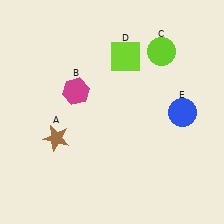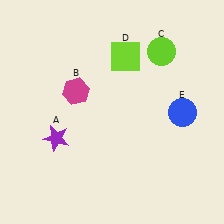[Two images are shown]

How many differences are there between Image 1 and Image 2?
There is 1 difference between the two images.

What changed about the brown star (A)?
In Image 1, A is brown. In Image 2, it changed to purple.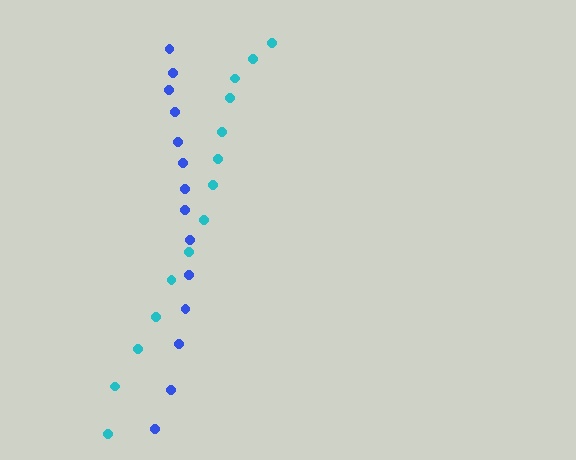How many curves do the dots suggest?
There are 2 distinct paths.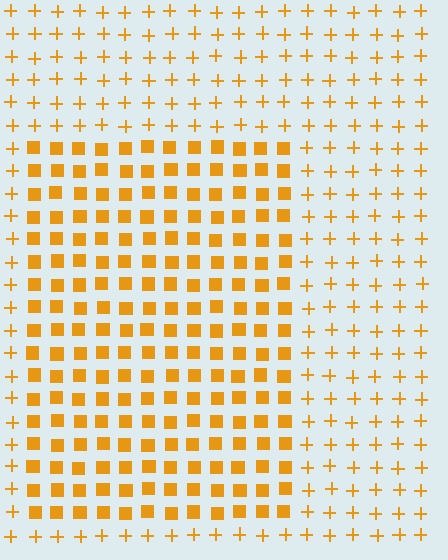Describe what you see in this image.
The image is filled with small orange elements arranged in a uniform grid. A rectangle-shaped region contains squares, while the surrounding area contains plus signs. The boundary is defined purely by the change in element shape.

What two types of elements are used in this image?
The image uses squares inside the rectangle region and plus signs outside it.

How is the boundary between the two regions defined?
The boundary is defined by a change in element shape: squares inside vs. plus signs outside. All elements share the same color and spacing.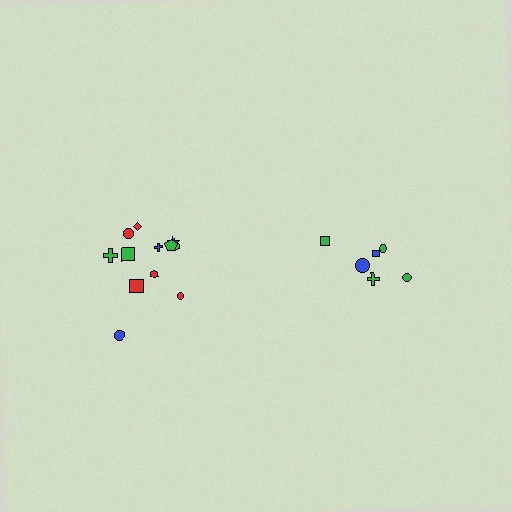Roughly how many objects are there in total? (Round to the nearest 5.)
Roughly 20 objects in total.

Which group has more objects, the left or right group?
The left group.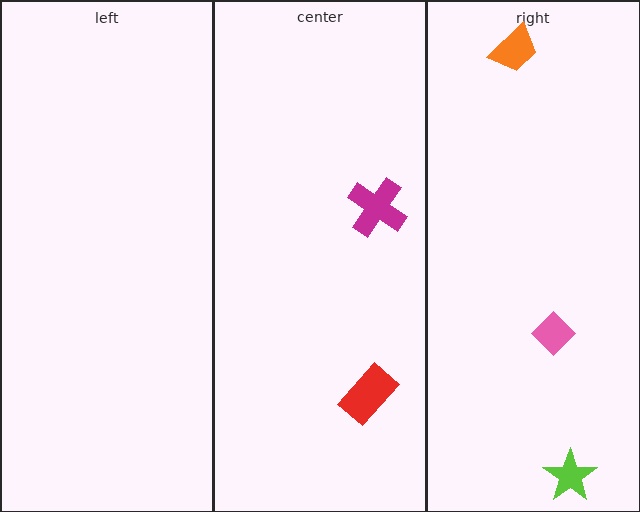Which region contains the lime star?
The right region.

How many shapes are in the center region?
2.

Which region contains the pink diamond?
The right region.